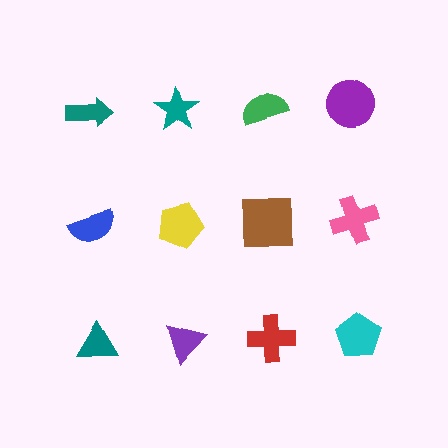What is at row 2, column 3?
A brown square.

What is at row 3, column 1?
A teal triangle.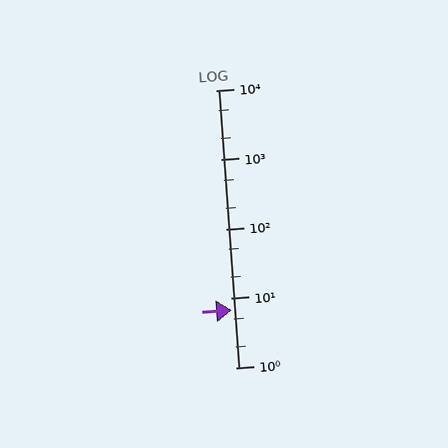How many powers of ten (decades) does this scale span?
The scale spans 4 decades, from 1 to 10000.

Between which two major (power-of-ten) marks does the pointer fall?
The pointer is between 1 and 10.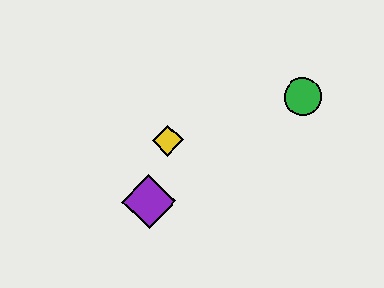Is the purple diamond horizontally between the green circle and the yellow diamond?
No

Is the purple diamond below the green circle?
Yes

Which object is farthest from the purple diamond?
The green circle is farthest from the purple diamond.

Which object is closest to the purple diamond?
The yellow diamond is closest to the purple diamond.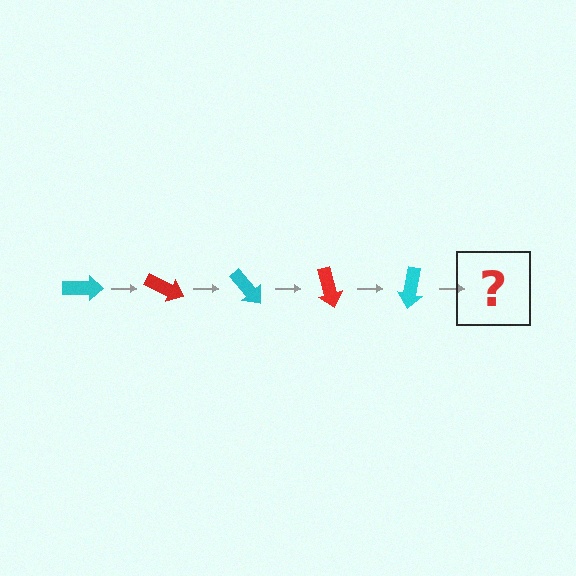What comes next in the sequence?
The next element should be a red arrow, rotated 125 degrees from the start.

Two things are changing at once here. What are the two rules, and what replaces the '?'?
The two rules are that it rotates 25 degrees each step and the color cycles through cyan and red. The '?' should be a red arrow, rotated 125 degrees from the start.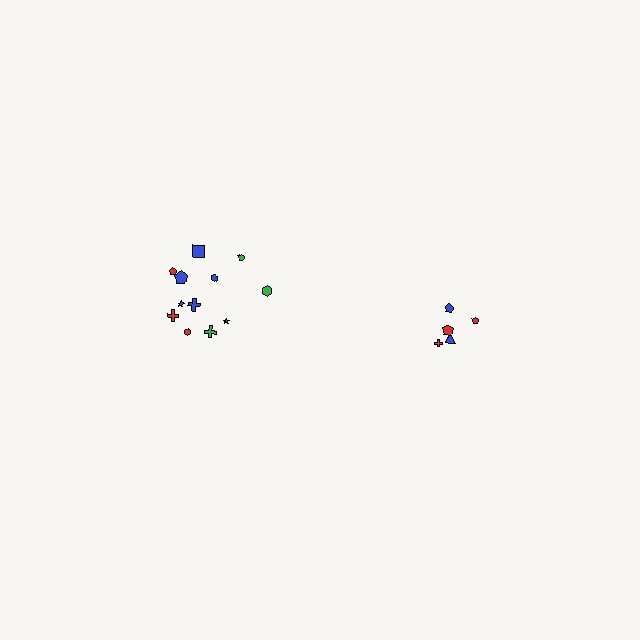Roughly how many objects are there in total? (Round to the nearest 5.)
Roughly 15 objects in total.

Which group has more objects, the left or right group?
The left group.